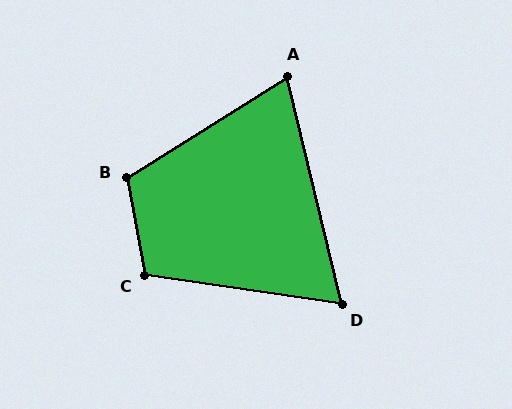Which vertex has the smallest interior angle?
D, at approximately 68 degrees.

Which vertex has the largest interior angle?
B, at approximately 112 degrees.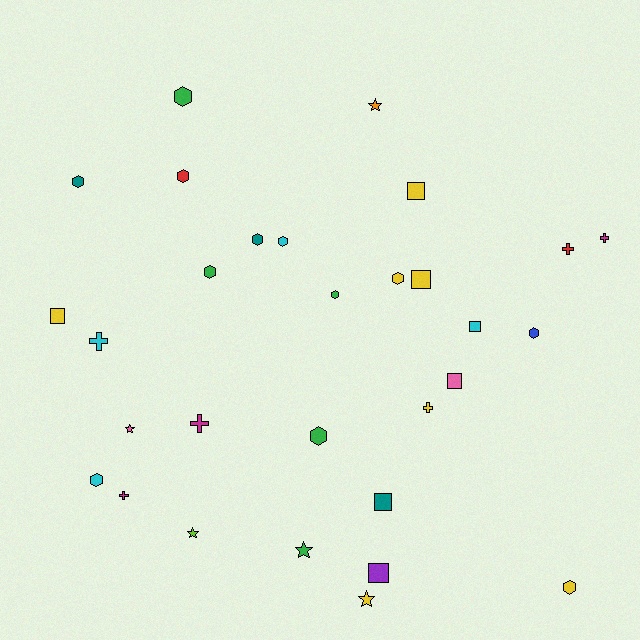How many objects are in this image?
There are 30 objects.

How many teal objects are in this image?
There are 3 teal objects.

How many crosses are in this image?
There are 6 crosses.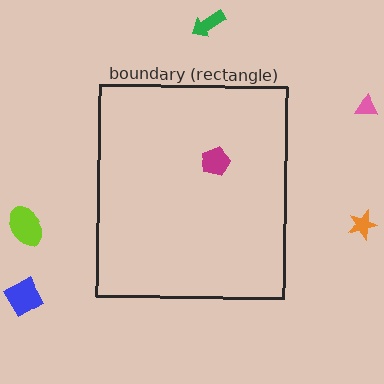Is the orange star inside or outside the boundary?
Outside.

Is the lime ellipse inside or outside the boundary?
Outside.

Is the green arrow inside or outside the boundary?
Outside.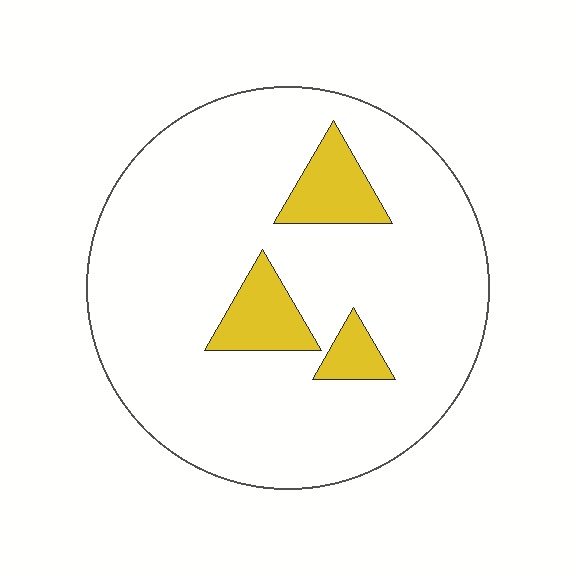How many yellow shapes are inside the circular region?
3.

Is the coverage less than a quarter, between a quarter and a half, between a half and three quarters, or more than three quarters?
Less than a quarter.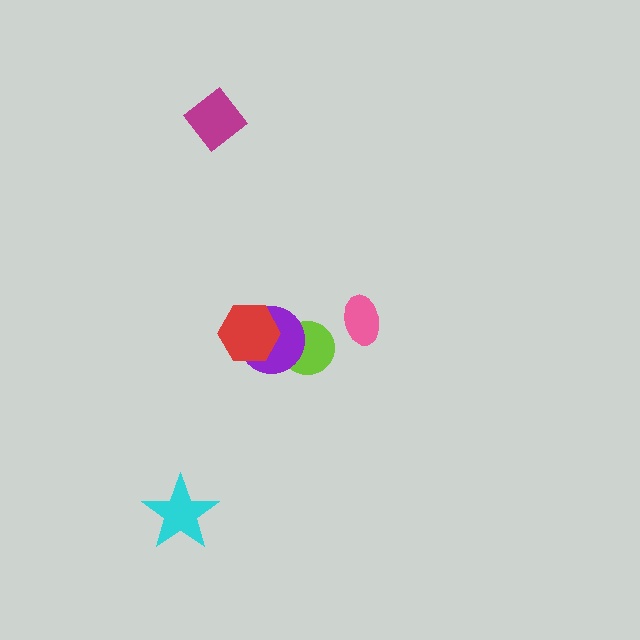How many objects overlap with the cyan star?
0 objects overlap with the cyan star.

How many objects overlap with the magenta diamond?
0 objects overlap with the magenta diamond.